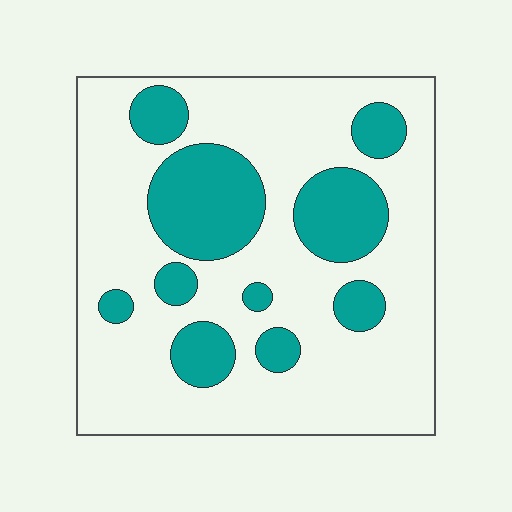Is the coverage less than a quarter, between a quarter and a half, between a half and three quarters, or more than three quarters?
Between a quarter and a half.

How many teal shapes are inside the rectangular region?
10.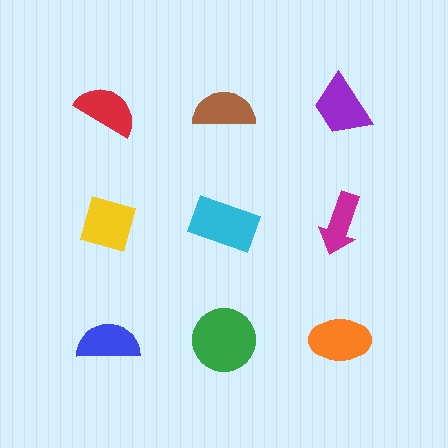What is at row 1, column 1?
A red semicircle.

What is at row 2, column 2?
A cyan rectangle.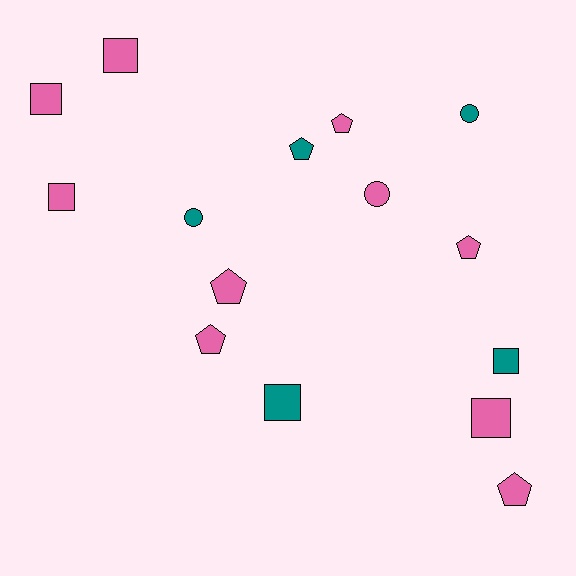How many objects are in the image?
There are 15 objects.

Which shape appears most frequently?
Square, with 6 objects.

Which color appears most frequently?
Pink, with 10 objects.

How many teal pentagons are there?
There is 1 teal pentagon.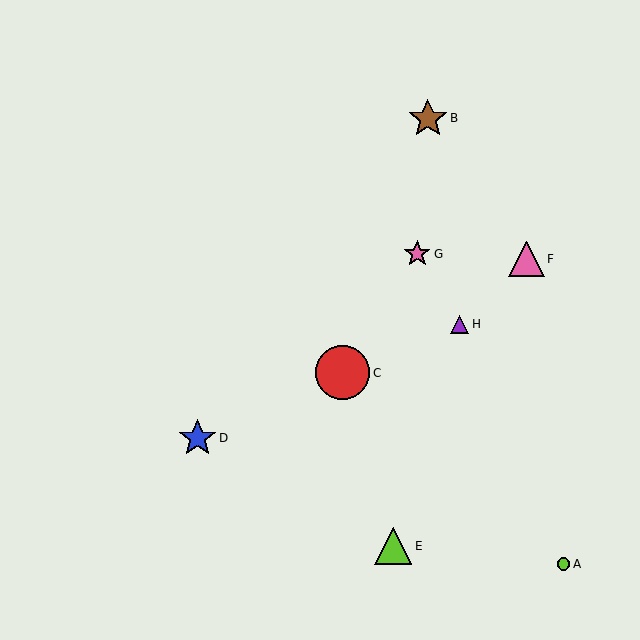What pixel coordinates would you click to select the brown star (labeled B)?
Click at (428, 118) to select the brown star B.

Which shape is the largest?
The red circle (labeled C) is the largest.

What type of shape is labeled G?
Shape G is a pink star.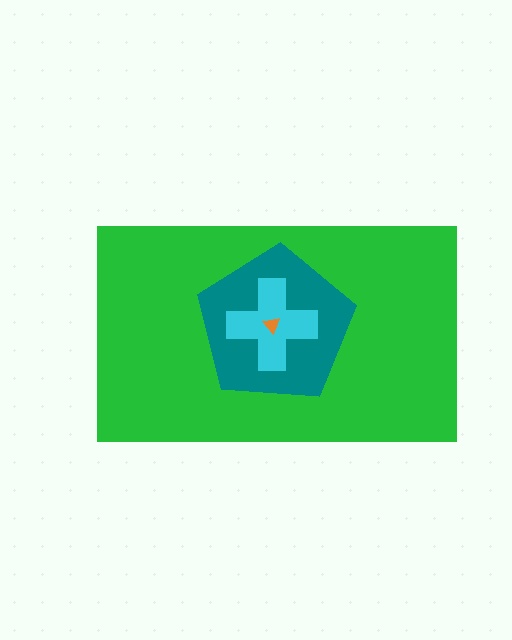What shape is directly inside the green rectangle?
The teal pentagon.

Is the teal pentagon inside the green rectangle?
Yes.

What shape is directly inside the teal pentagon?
The cyan cross.